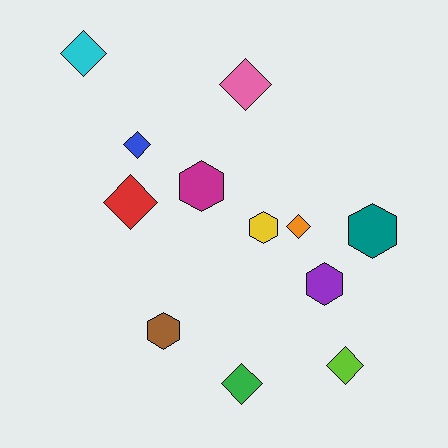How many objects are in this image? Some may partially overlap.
There are 12 objects.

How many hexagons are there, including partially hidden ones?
There are 5 hexagons.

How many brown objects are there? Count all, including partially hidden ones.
There is 1 brown object.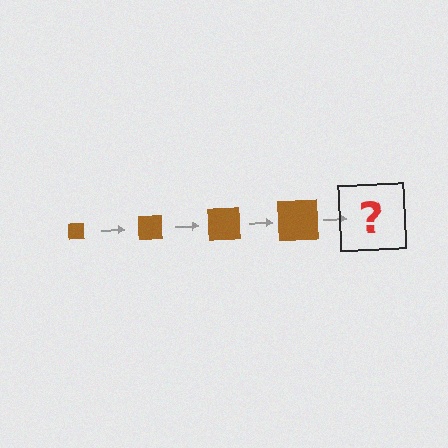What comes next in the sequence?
The next element should be a brown square, larger than the previous one.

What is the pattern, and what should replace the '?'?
The pattern is that the square gets progressively larger each step. The '?' should be a brown square, larger than the previous one.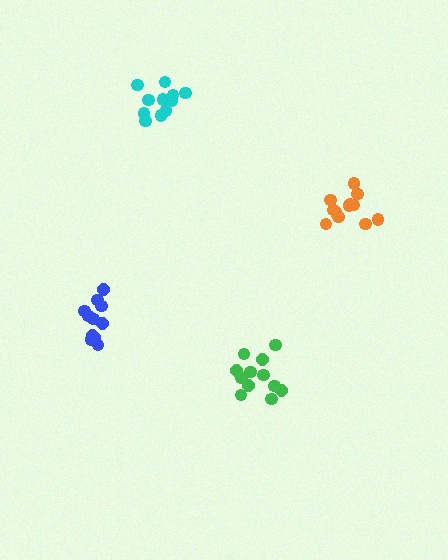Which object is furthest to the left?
The blue cluster is leftmost.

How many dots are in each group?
Group 1: 11 dots, Group 2: 12 dots, Group 3: 11 dots, Group 4: 12 dots (46 total).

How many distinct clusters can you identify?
There are 4 distinct clusters.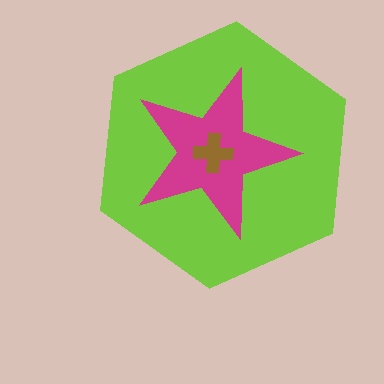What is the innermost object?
The brown cross.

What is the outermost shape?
The lime hexagon.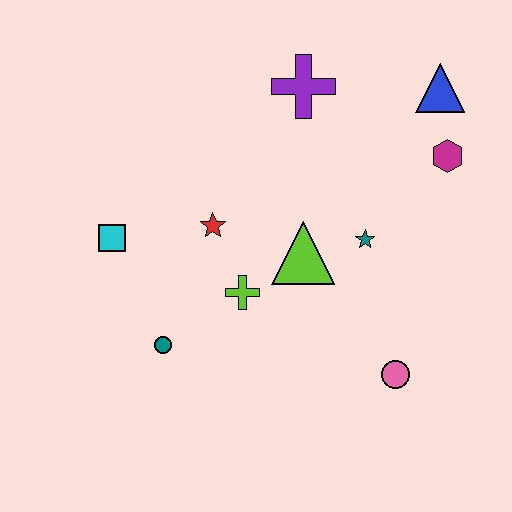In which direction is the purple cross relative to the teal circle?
The purple cross is above the teal circle.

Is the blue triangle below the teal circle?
No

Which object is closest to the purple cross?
The blue triangle is closest to the purple cross.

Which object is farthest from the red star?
The blue triangle is farthest from the red star.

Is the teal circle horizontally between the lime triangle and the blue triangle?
No